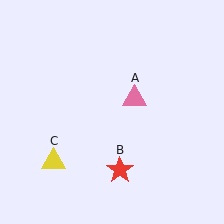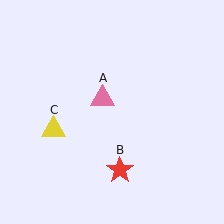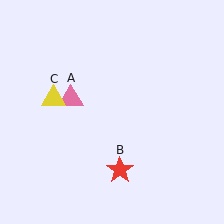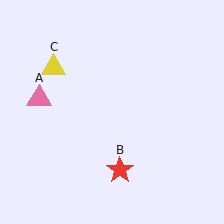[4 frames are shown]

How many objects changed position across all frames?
2 objects changed position: pink triangle (object A), yellow triangle (object C).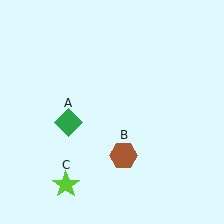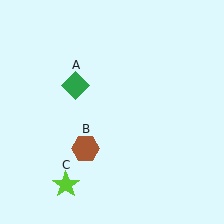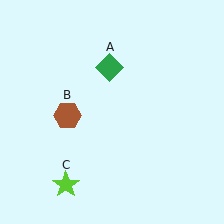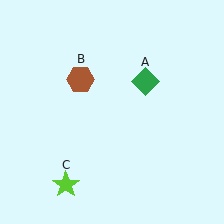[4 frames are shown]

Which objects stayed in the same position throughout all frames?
Lime star (object C) remained stationary.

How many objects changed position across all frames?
2 objects changed position: green diamond (object A), brown hexagon (object B).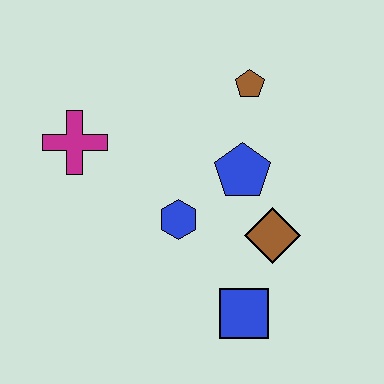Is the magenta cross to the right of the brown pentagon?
No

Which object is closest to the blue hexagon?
The blue pentagon is closest to the blue hexagon.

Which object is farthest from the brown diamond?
The magenta cross is farthest from the brown diamond.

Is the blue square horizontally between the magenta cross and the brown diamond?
Yes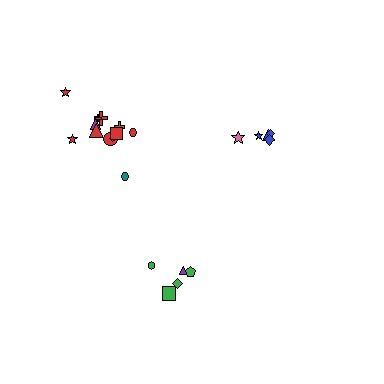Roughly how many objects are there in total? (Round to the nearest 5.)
Roughly 20 objects in total.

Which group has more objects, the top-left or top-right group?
The top-left group.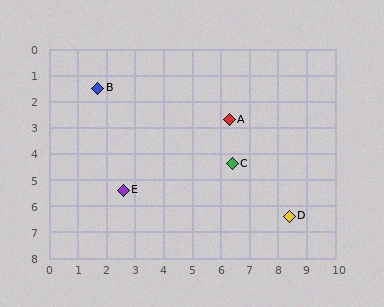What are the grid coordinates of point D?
Point D is at approximately (8.4, 6.4).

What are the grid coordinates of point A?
Point A is at approximately (6.3, 2.7).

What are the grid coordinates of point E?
Point E is at approximately (2.6, 5.4).